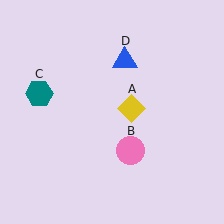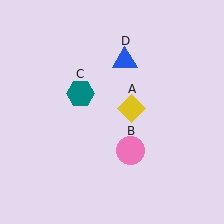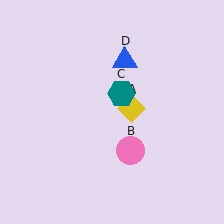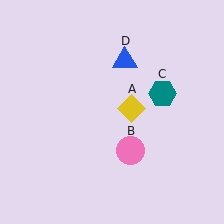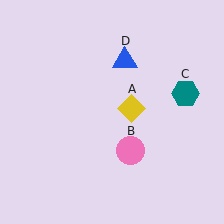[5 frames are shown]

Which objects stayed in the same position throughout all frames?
Yellow diamond (object A) and pink circle (object B) and blue triangle (object D) remained stationary.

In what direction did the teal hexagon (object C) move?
The teal hexagon (object C) moved right.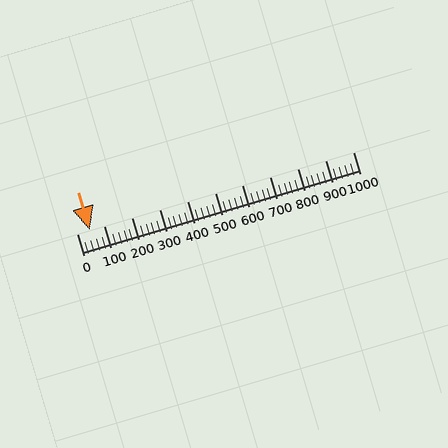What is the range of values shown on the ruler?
The ruler shows values from 0 to 1000.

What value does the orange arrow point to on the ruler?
The orange arrow points to approximately 49.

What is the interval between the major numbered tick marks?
The major tick marks are spaced 100 units apart.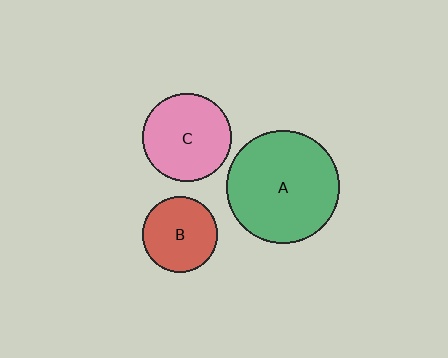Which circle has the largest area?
Circle A (green).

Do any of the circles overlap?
No, none of the circles overlap.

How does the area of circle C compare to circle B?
Approximately 1.4 times.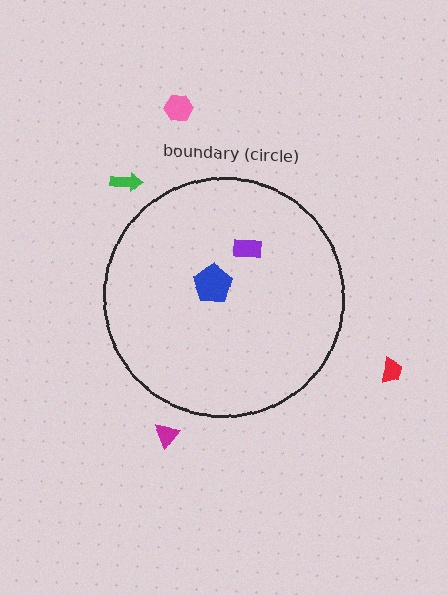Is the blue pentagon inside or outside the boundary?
Inside.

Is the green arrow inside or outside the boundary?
Outside.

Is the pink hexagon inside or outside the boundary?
Outside.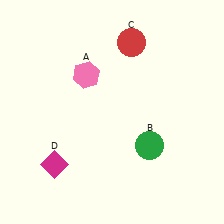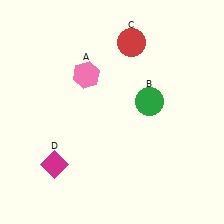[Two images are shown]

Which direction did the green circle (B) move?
The green circle (B) moved up.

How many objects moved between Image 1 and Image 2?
1 object moved between the two images.